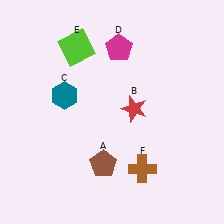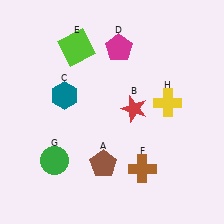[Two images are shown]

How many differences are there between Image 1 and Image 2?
There are 2 differences between the two images.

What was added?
A green circle (G), a yellow cross (H) were added in Image 2.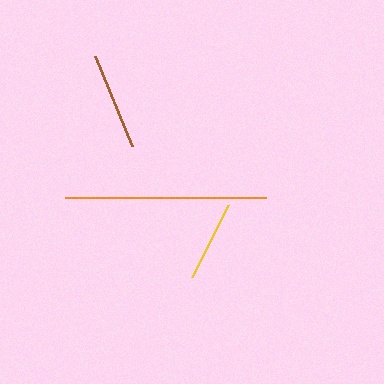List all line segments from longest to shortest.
From longest to shortest: orange, brown, yellow.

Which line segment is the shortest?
The yellow line is the shortest at approximately 81 pixels.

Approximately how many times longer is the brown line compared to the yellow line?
The brown line is approximately 1.2 times the length of the yellow line.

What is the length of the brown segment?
The brown segment is approximately 97 pixels long.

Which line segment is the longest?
The orange line is the longest at approximately 201 pixels.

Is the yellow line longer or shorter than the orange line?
The orange line is longer than the yellow line.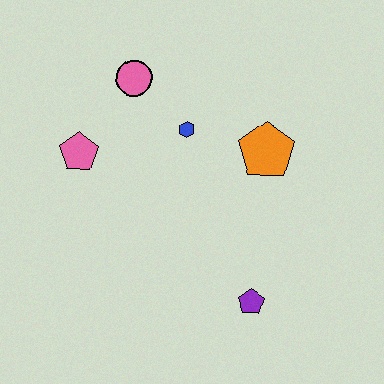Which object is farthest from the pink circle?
The purple pentagon is farthest from the pink circle.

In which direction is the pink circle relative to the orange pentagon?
The pink circle is to the left of the orange pentagon.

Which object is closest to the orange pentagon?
The blue hexagon is closest to the orange pentagon.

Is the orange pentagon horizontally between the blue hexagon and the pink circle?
No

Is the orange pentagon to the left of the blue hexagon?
No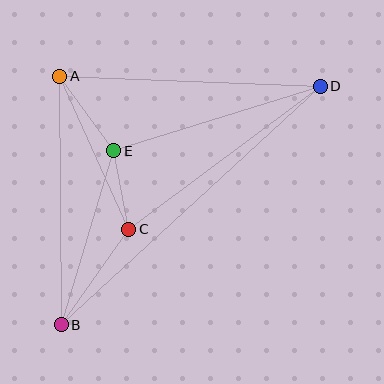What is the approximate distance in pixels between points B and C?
The distance between B and C is approximately 117 pixels.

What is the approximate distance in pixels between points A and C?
The distance between A and C is approximately 168 pixels.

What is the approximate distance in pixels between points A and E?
The distance between A and E is approximately 92 pixels.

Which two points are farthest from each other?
Points B and D are farthest from each other.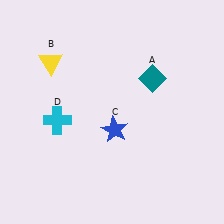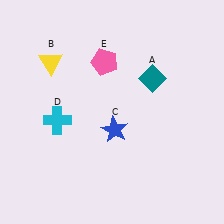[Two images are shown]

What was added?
A pink pentagon (E) was added in Image 2.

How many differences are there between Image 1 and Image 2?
There is 1 difference between the two images.